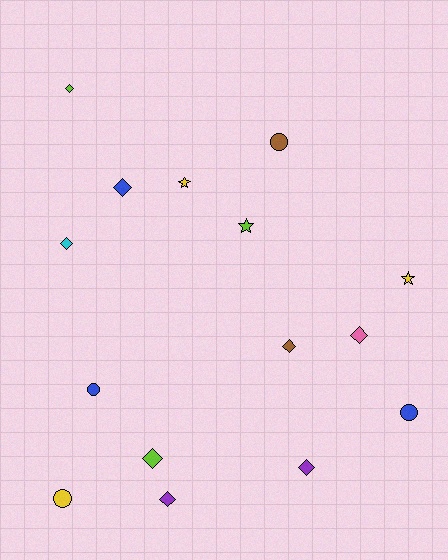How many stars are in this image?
There are 3 stars.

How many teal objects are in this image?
There are no teal objects.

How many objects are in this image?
There are 15 objects.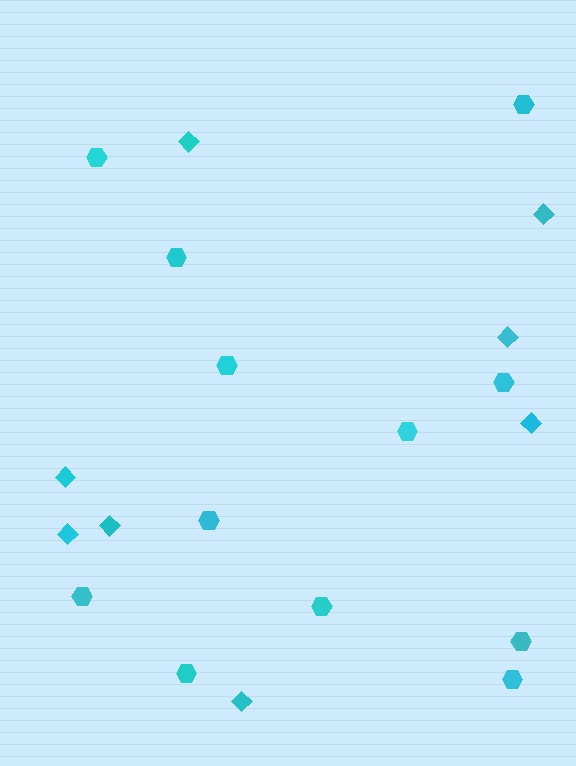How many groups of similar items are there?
There are 2 groups: one group of hexagons (12) and one group of diamonds (8).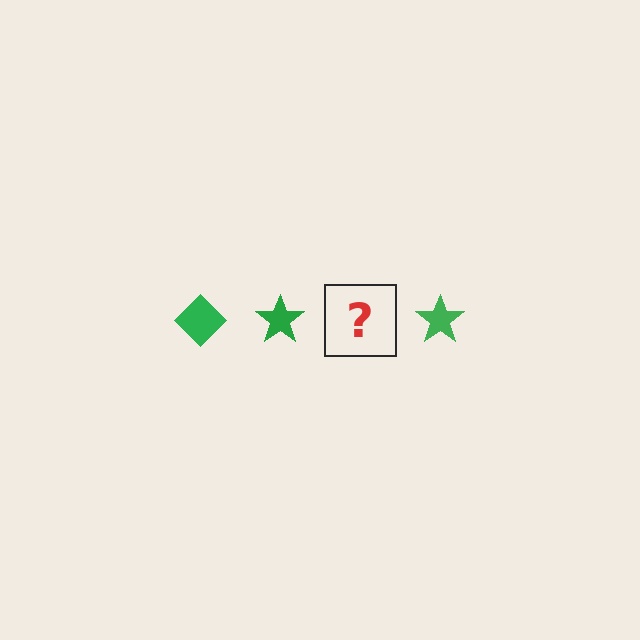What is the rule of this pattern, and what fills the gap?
The rule is that the pattern cycles through diamond, star shapes in green. The gap should be filled with a green diamond.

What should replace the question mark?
The question mark should be replaced with a green diamond.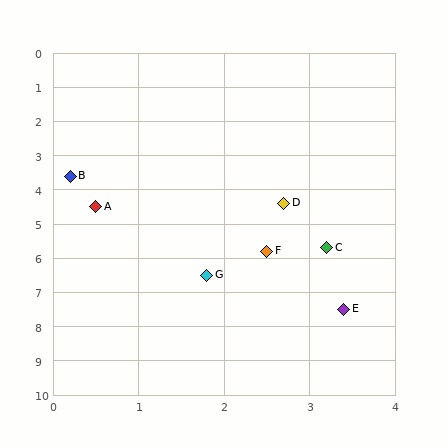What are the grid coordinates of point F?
Point F is at approximately (2.5, 5.8).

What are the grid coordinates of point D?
Point D is at approximately (2.7, 4.4).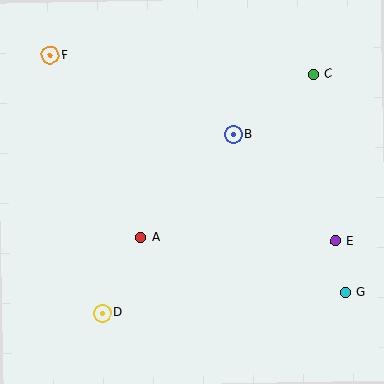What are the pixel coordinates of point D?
Point D is at (102, 313).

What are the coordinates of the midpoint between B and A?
The midpoint between B and A is at (187, 186).